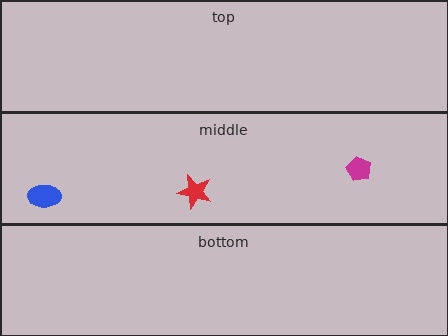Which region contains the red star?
The middle region.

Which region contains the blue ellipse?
The middle region.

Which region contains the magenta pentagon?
The middle region.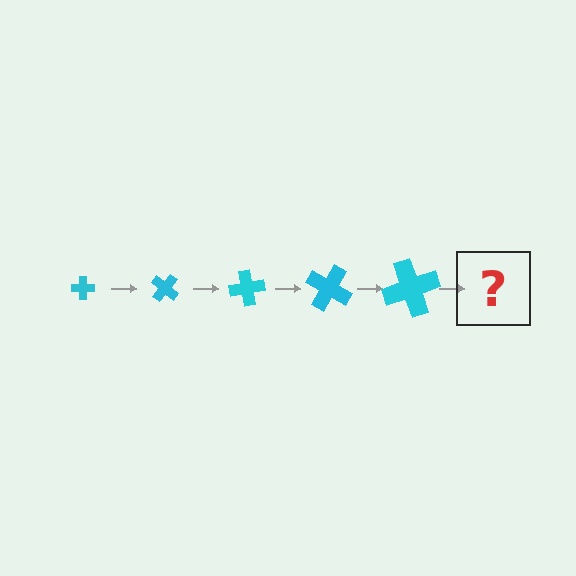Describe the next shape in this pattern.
It should be a cross, larger than the previous one and rotated 200 degrees from the start.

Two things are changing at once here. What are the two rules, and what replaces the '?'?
The two rules are that the cross grows larger each step and it rotates 40 degrees each step. The '?' should be a cross, larger than the previous one and rotated 200 degrees from the start.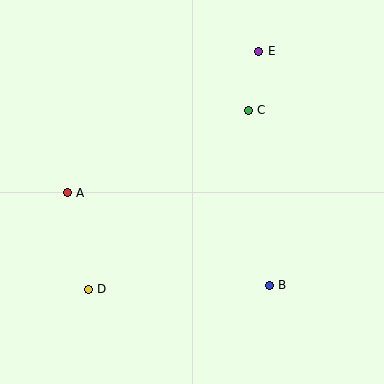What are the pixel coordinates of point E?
Point E is at (259, 51).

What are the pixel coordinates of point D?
Point D is at (88, 289).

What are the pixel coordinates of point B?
Point B is at (269, 285).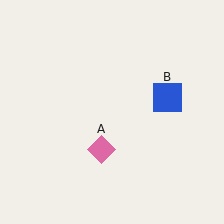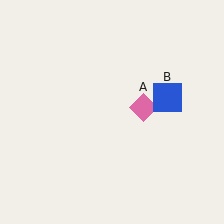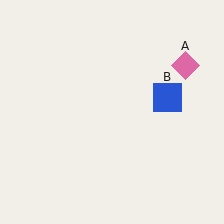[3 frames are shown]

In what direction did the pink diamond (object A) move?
The pink diamond (object A) moved up and to the right.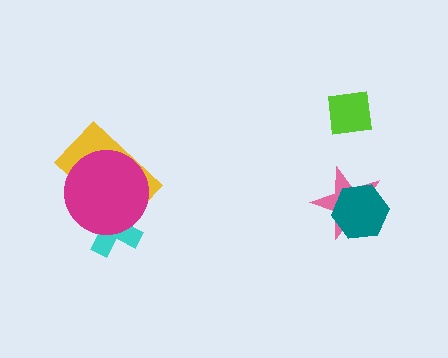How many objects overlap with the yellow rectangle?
2 objects overlap with the yellow rectangle.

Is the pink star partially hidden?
Yes, it is partially covered by another shape.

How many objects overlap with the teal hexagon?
1 object overlaps with the teal hexagon.